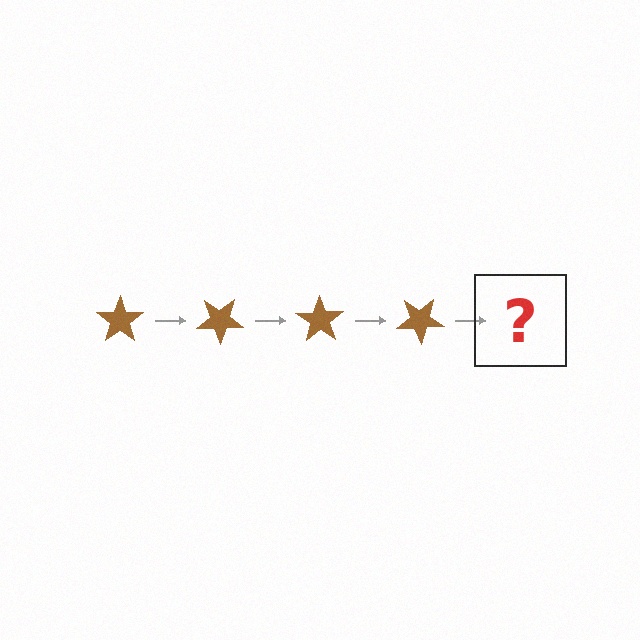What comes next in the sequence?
The next element should be a brown star rotated 140 degrees.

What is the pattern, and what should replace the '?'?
The pattern is that the star rotates 35 degrees each step. The '?' should be a brown star rotated 140 degrees.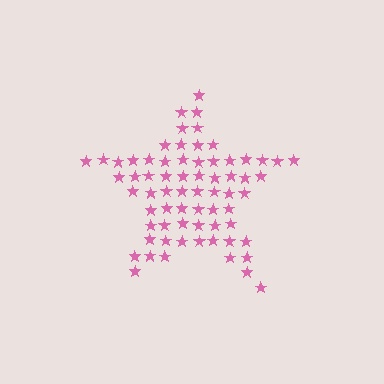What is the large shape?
The large shape is a star.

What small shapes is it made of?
It is made of small stars.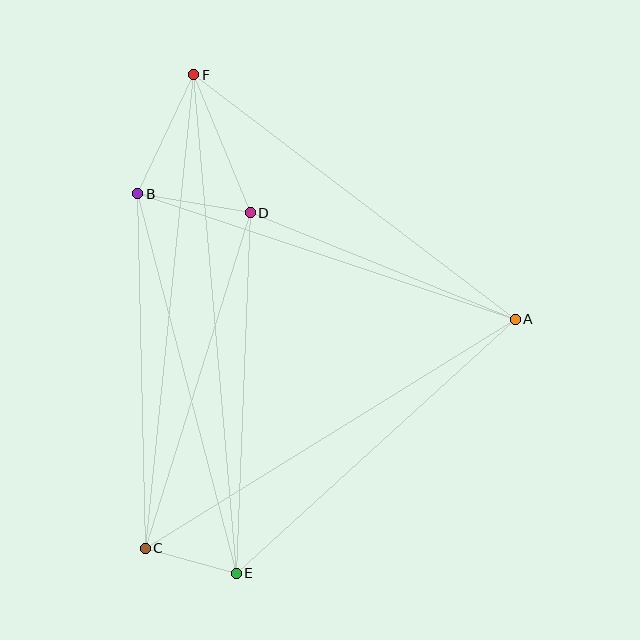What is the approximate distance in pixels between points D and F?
The distance between D and F is approximately 149 pixels.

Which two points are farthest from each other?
Points E and F are farthest from each other.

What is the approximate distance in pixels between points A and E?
The distance between A and E is approximately 377 pixels.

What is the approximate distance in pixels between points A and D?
The distance between A and D is approximately 285 pixels.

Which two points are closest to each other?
Points C and E are closest to each other.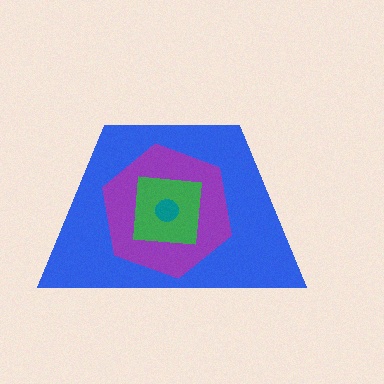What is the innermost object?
The teal circle.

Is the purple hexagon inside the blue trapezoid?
Yes.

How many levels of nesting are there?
4.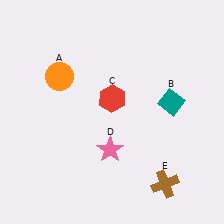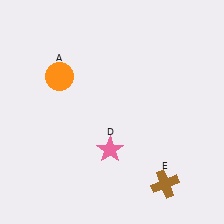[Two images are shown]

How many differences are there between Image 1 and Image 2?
There are 2 differences between the two images.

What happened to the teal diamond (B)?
The teal diamond (B) was removed in Image 2. It was in the top-right area of Image 1.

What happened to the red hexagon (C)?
The red hexagon (C) was removed in Image 2. It was in the top-right area of Image 1.